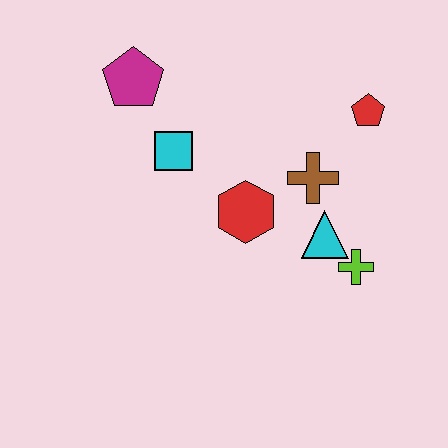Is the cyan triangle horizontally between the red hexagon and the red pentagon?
Yes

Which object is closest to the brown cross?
The cyan triangle is closest to the brown cross.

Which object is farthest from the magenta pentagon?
The lime cross is farthest from the magenta pentagon.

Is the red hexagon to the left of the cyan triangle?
Yes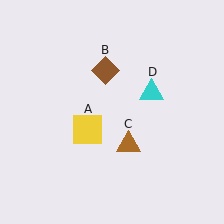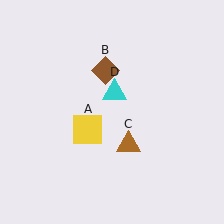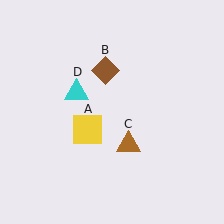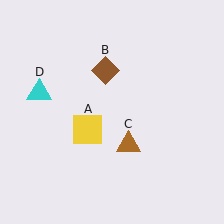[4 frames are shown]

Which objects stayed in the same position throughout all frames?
Yellow square (object A) and brown diamond (object B) and brown triangle (object C) remained stationary.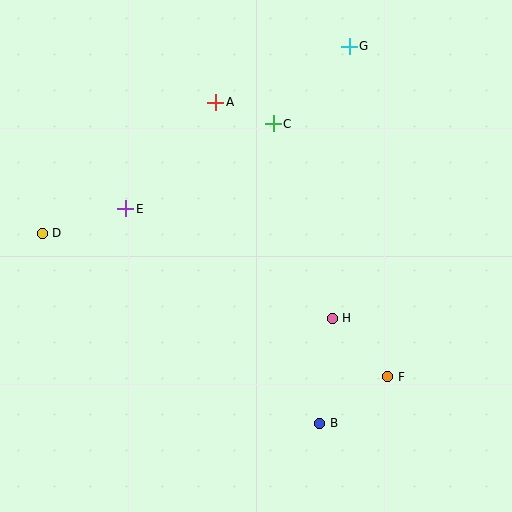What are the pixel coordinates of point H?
Point H is at (332, 318).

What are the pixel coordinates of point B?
Point B is at (320, 423).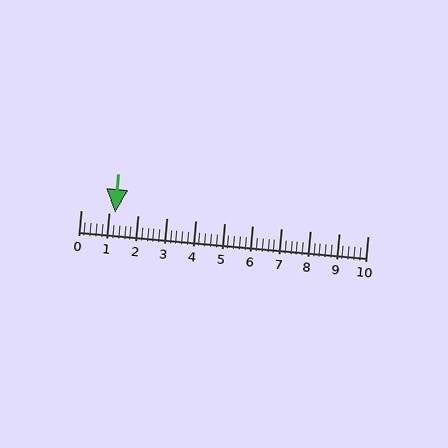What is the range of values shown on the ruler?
The ruler shows values from 0 to 10.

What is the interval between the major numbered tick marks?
The major tick marks are spaced 1 units apart.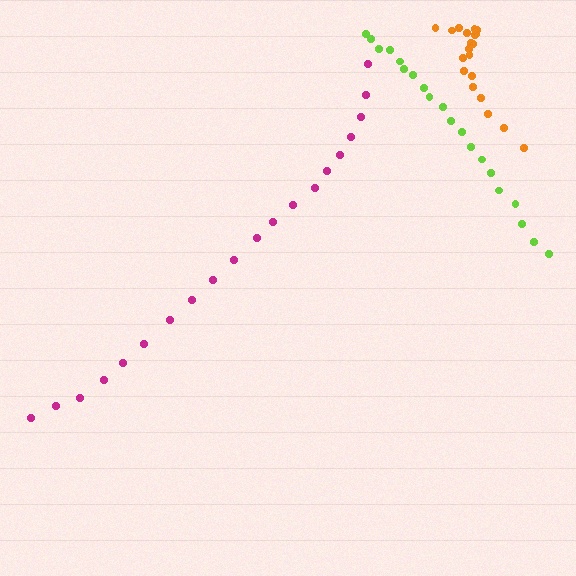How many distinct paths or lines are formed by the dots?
There are 3 distinct paths.